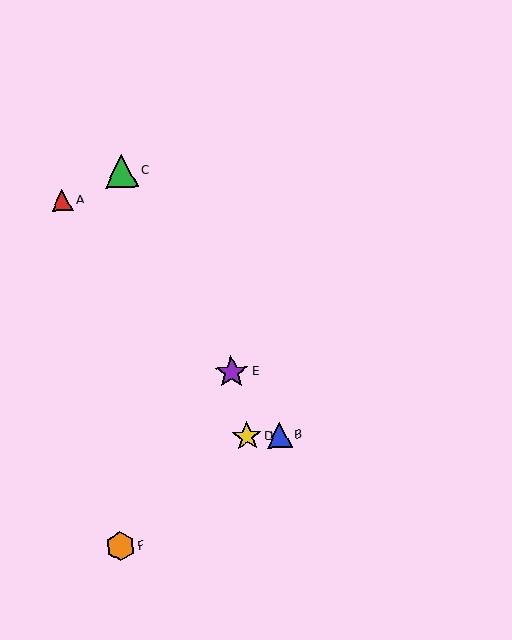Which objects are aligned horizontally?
Objects B, D are aligned horizontally.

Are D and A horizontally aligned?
No, D is at y≈436 and A is at y≈200.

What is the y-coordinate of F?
Object F is at y≈546.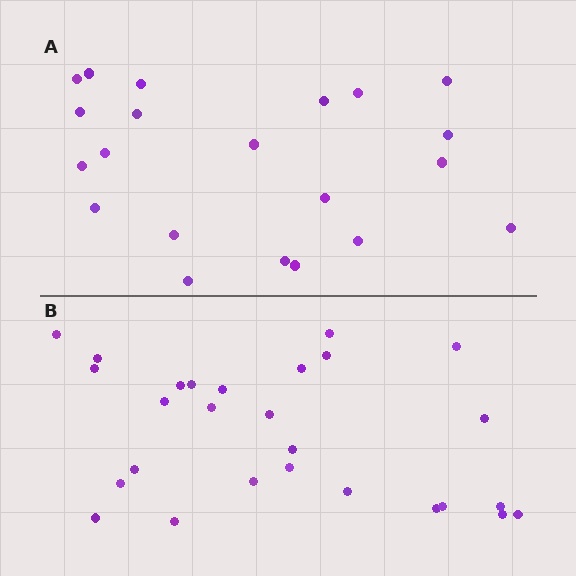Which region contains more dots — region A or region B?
Region B (the bottom region) has more dots.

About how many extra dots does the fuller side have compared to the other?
Region B has about 6 more dots than region A.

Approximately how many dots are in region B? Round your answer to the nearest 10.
About 30 dots. (The exact count is 27, which rounds to 30.)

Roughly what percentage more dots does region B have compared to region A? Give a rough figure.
About 30% more.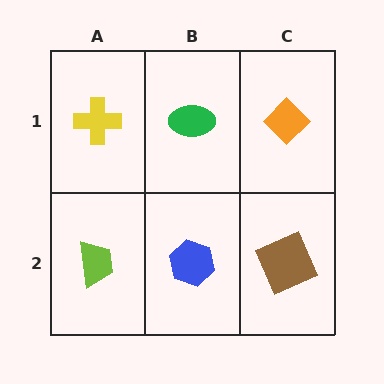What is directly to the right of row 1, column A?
A green ellipse.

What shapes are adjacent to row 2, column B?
A green ellipse (row 1, column B), a lime trapezoid (row 2, column A), a brown square (row 2, column C).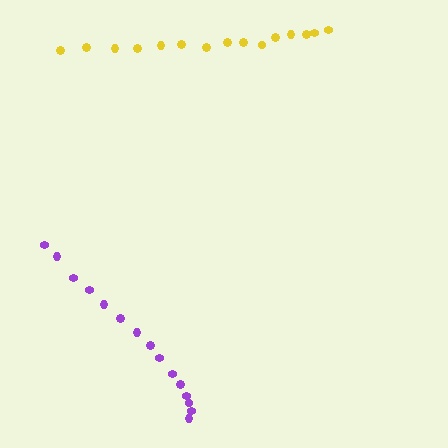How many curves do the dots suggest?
There are 2 distinct paths.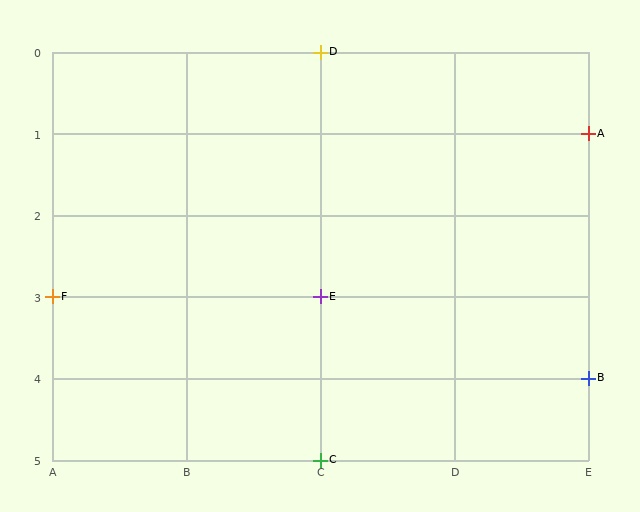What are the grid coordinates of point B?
Point B is at grid coordinates (E, 4).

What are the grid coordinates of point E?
Point E is at grid coordinates (C, 3).